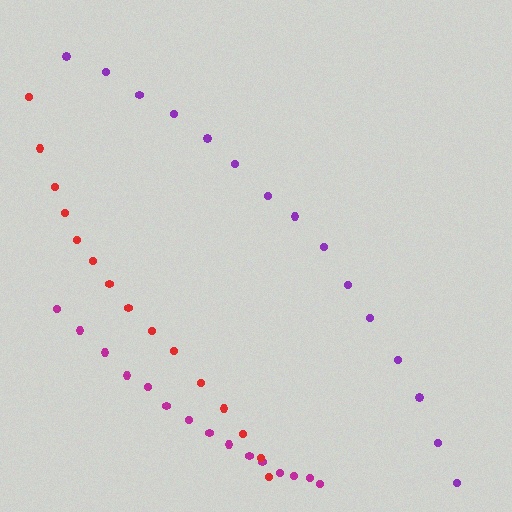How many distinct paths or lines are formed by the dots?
There are 3 distinct paths.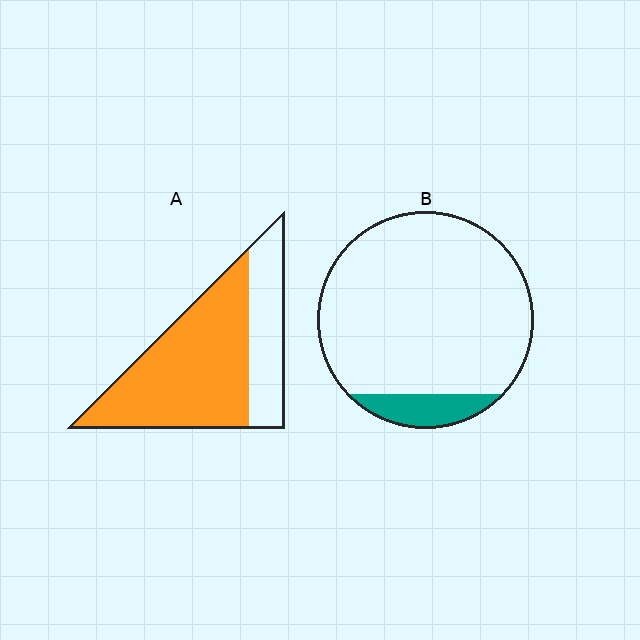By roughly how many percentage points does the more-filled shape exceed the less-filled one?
By roughly 60 percentage points (A over B).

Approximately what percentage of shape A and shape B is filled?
A is approximately 70% and B is approximately 10%.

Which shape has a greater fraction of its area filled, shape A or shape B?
Shape A.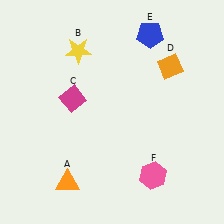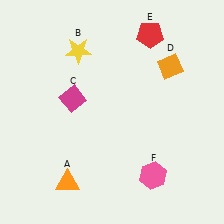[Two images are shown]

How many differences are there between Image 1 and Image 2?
There is 1 difference between the two images.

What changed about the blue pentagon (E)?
In Image 1, E is blue. In Image 2, it changed to red.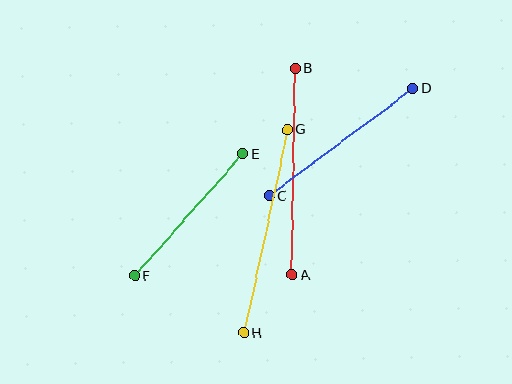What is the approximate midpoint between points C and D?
The midpoint is at approximately (341, 142) pixels.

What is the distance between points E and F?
The distance is approximately 163 pixels.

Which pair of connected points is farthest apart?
Points G and H are farthest apart.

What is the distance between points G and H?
The distance is approximately 208 pixels.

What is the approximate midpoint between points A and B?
The midpoint is at approximately (293, 172) pixels.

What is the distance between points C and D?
The distance is approximately 179 pixels.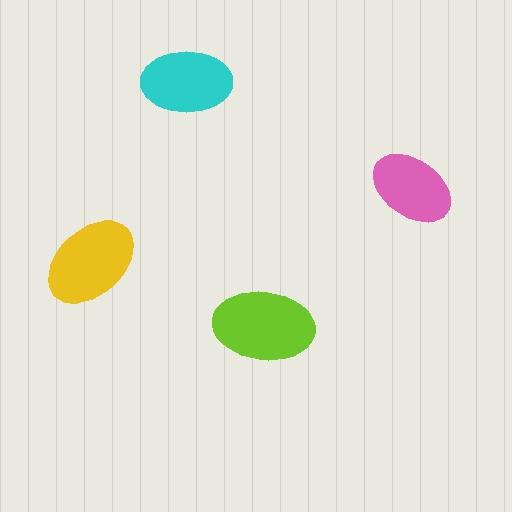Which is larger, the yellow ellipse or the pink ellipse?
The yellow one.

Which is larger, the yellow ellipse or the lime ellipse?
The lime one.